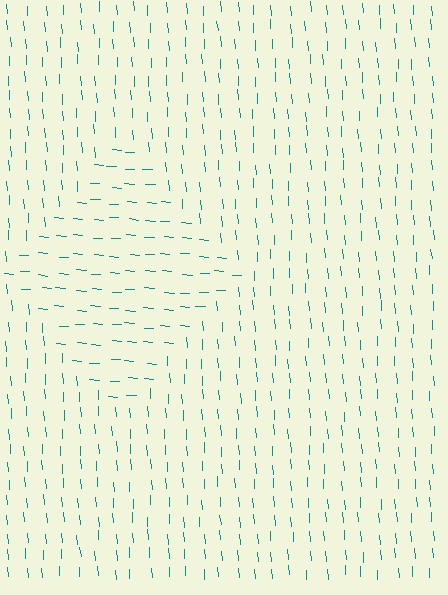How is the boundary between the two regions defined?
The boundary is defined purely by a change in line orientation (approximately 82 degrees difference). All lines are the same color and thickness.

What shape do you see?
I see a diamond.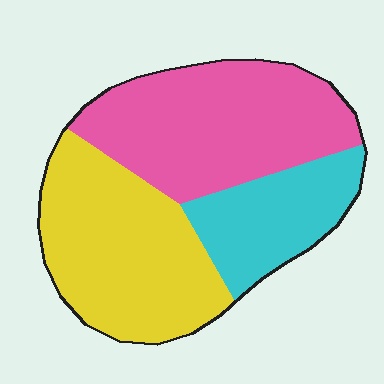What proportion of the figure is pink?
Pink covers about 40% of the figure.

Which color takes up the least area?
Cyan, at roughly 20%.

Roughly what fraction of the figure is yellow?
Yellow takes up about three eighths (3/8) of the figure.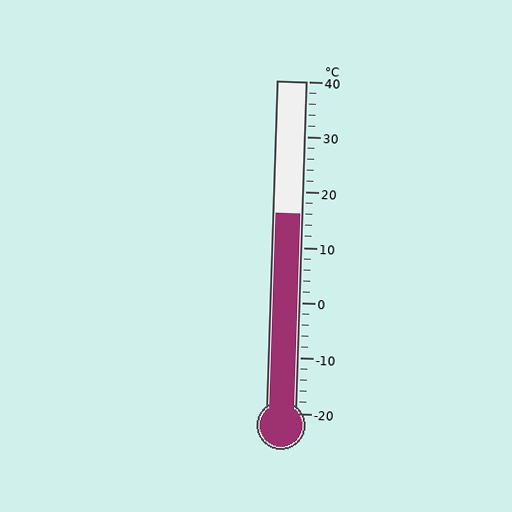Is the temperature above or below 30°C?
The temperature is below 30°C.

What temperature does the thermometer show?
The thermometer shows approximately 16°C.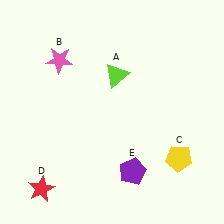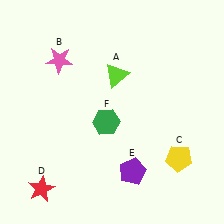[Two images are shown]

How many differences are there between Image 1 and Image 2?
There is 1 difference between the two images.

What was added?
A green hexagon (F) was added in Image 2.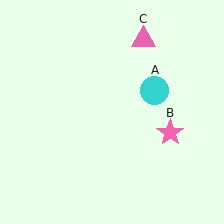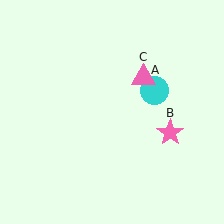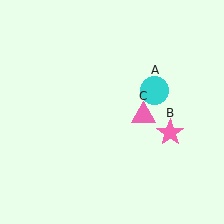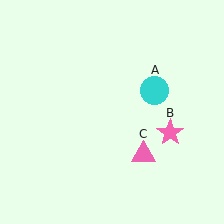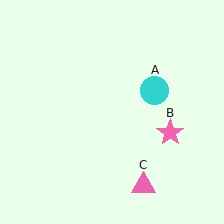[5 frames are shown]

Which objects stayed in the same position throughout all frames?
Cyan circle (object A) and pink star (object B) remained stationary.